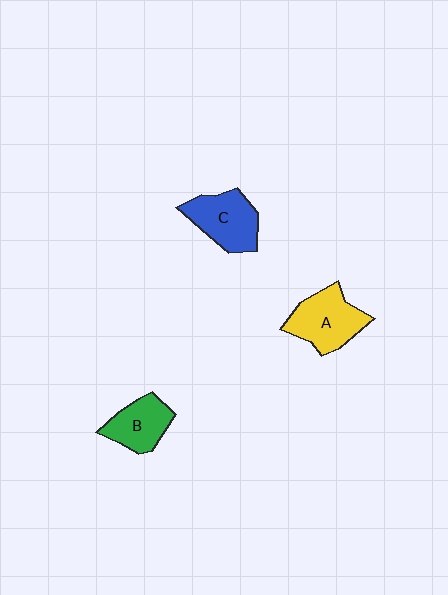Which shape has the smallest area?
Shape B (green).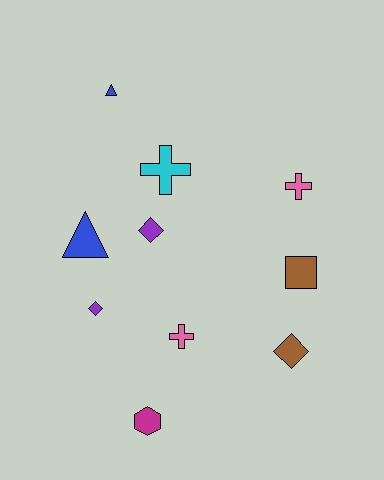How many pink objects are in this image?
There are 2 pink objects.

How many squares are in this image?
There is 1 square.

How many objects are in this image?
There are 10 objects.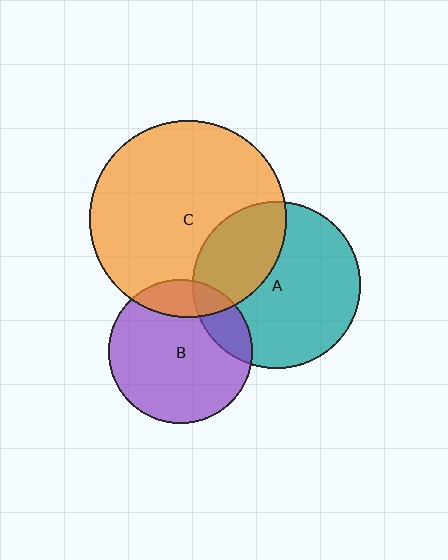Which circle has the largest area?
Circle C (orange).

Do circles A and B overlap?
Yes.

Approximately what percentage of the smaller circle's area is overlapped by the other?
Approximately 15%.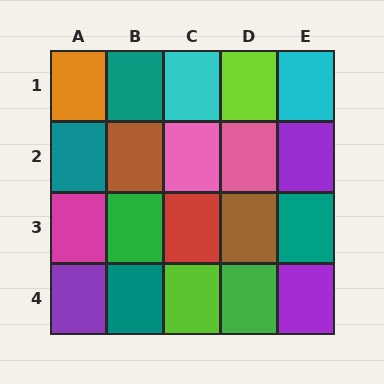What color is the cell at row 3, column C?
Red.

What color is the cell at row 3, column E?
Teal.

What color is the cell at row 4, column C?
Lime.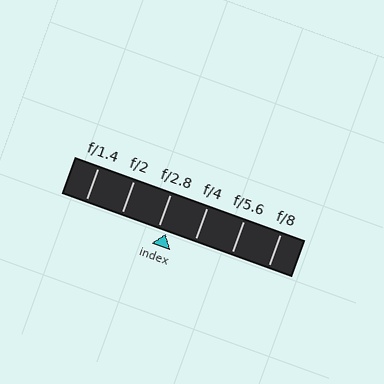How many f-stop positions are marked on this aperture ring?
There are 6 f-stop positions marked.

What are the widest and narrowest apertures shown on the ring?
The widest aperture shown is f/1.4 and the narrowest is f/8.